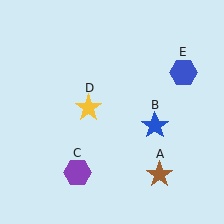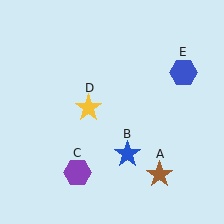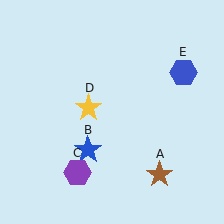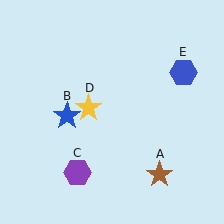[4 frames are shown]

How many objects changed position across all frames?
1 object changed position: blue star (object B).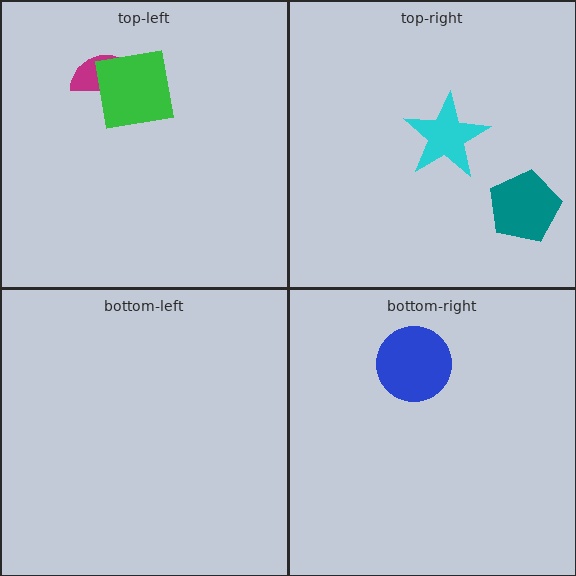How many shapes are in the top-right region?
2.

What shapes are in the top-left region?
The magenta semicircle, the green square.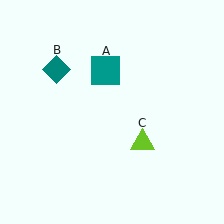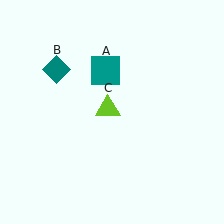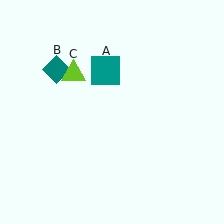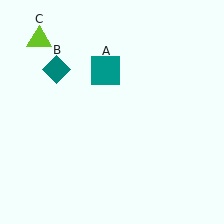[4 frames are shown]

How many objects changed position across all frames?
1 object changed position: lime triangle (object C).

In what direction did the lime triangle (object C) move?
The lime triangle (object C) moved up and to the left.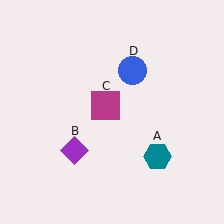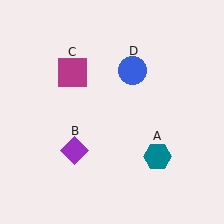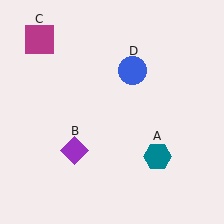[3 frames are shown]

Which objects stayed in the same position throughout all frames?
Teal hexagon (object A) and purple diamond (object B) and blue circle (object D) remained stationary.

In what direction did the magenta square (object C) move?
The magenta square (object C) moved up and to the left.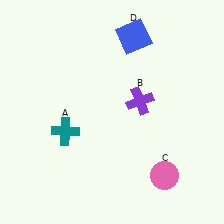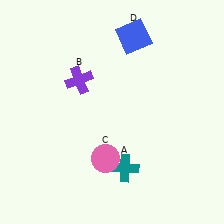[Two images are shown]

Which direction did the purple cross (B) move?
The purple cross (B) moved left.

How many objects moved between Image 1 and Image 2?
3 objects moved between the two images.